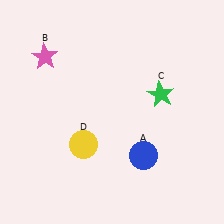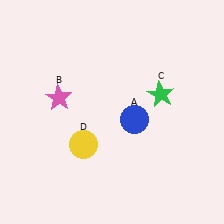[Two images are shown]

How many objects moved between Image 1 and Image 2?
2 objects moved between the two images.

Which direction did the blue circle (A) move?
The blue circle (A) moved up.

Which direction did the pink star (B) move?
The pink star (B) moved down.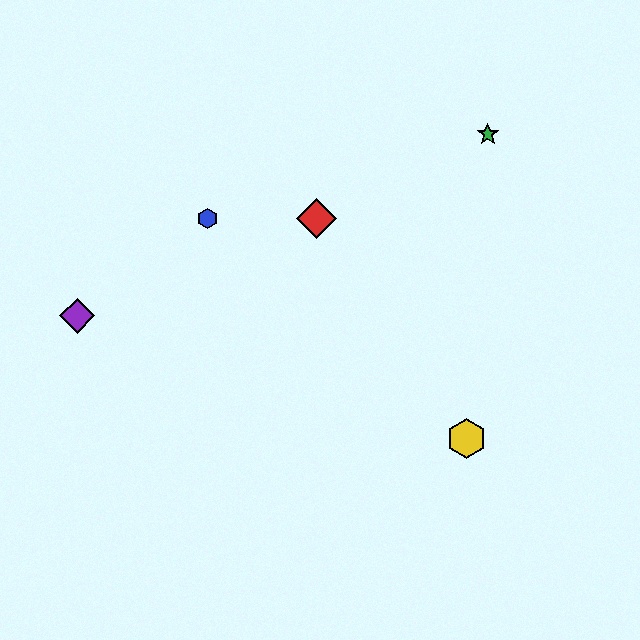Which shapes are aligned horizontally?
The red diamond, the blue hexagon are aligned horizontally.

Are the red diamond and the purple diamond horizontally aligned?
No, the red diamond is at y≈218 and the purple diamond is at y≈316.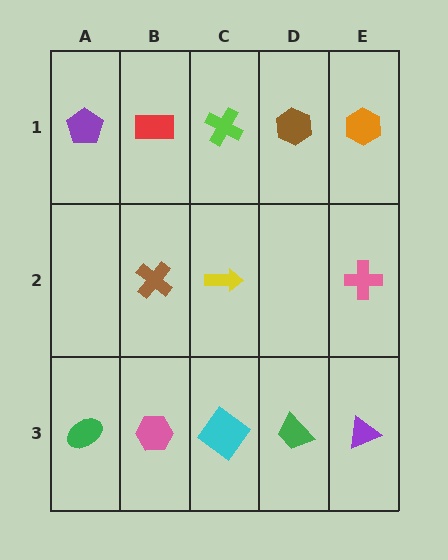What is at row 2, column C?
A yellow arrow.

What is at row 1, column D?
A brown hexagon.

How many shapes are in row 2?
3 shapes.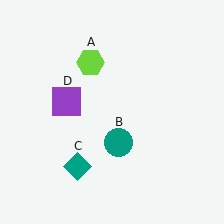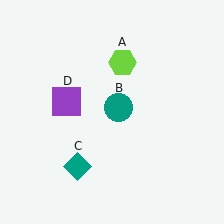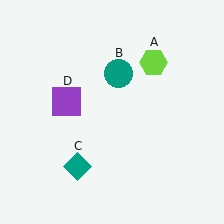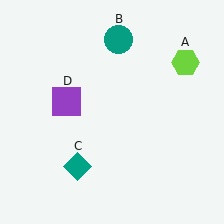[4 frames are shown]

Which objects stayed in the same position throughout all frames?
Teal diamond (object C) and purple square (object D) remained stationary.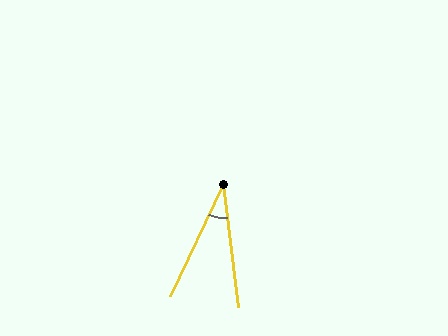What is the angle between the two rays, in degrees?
Approximately 32 degrees.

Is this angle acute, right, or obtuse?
It is acute.